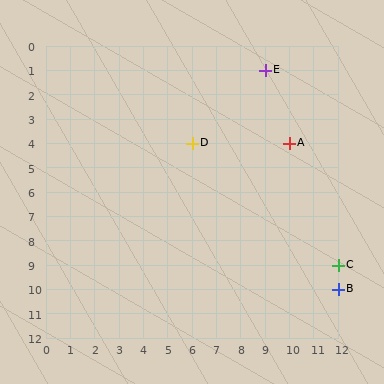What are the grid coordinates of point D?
Point D is at grid coordinates (6, 4).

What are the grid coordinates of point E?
Point E is at grid coordinates (9, 1).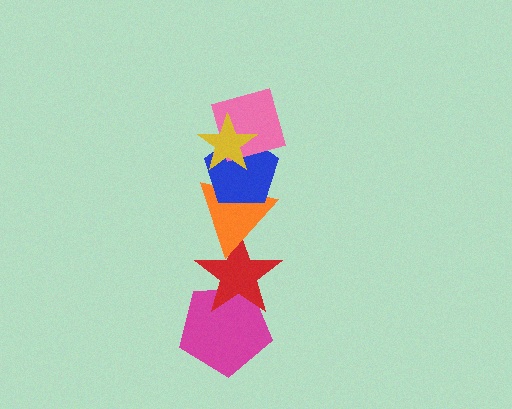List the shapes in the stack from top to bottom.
From top to bottom: the yellow star, the pink diamond, the blue pentagon, the orange triangle, the red star, the magenta pentagon.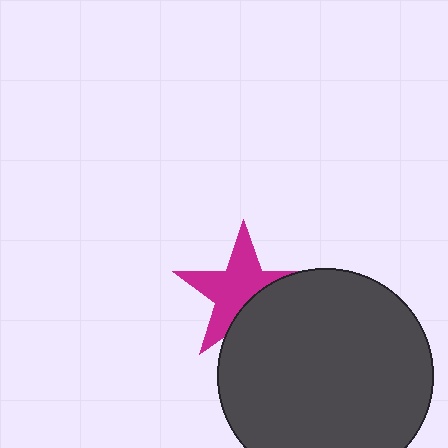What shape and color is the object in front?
The object in front is a dark gray circle.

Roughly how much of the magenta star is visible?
Most of it is visible (roughly 65%).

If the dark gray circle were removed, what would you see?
You would see the complete magenta star.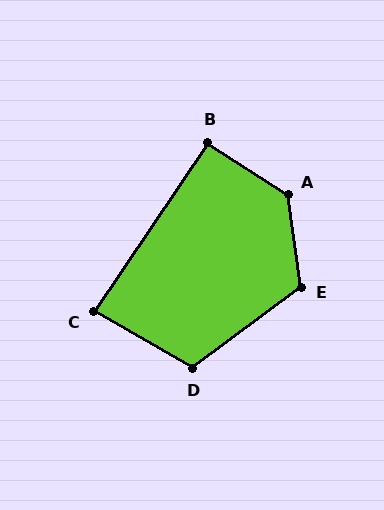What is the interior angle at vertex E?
Approximately 119 degrees (obtuse).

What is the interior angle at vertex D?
Approximately 113 degrees (obtuse).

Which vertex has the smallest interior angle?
C, at approximately 86 degrees.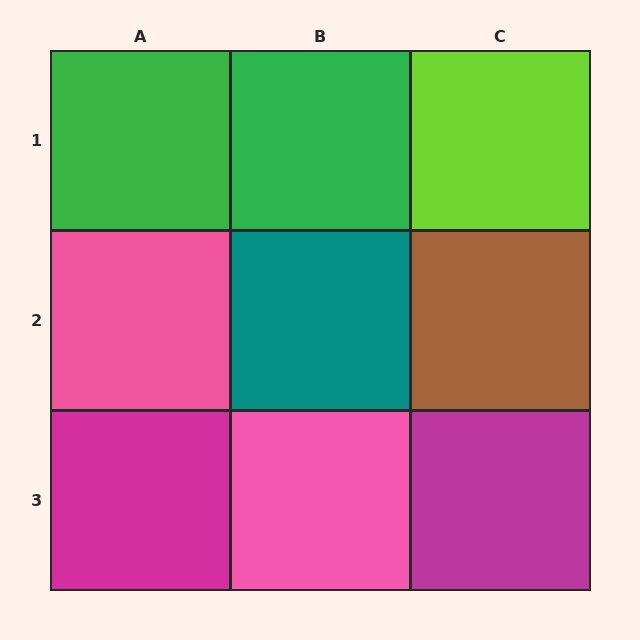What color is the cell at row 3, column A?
Magenta.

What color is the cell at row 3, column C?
Magenta.